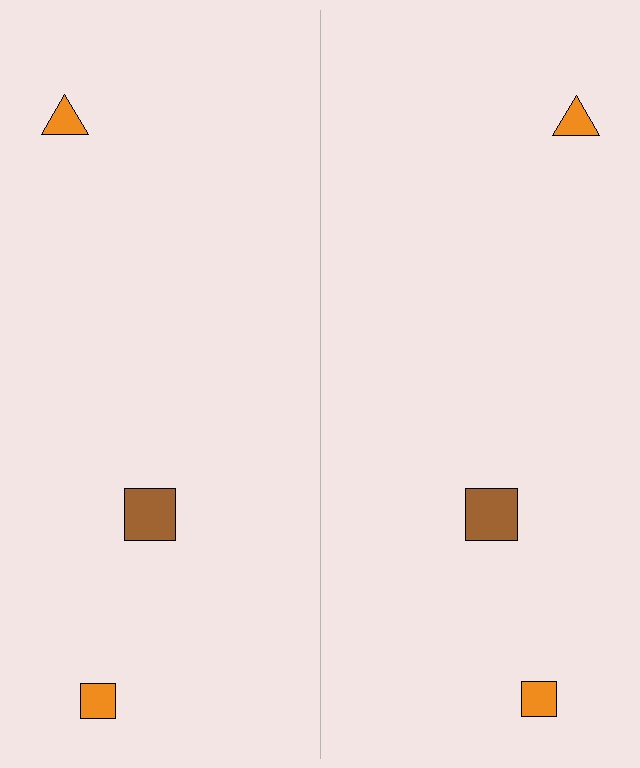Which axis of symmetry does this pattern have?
The pattern has a vertical axis of symmetry running through the center of the image.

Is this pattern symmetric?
Yes, this pattern has bilateral (reflection) symmetry.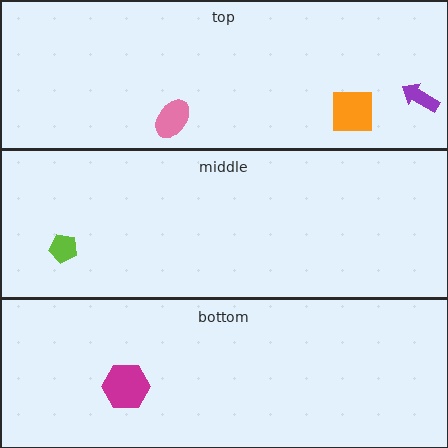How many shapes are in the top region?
3.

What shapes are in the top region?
The pink ellipse, the orange square, the purple arrow.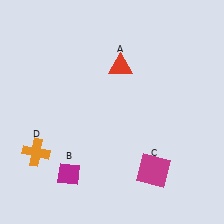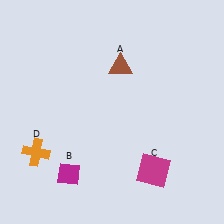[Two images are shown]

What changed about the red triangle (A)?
In Image 1, A is red. In Image 2, it changed to brown.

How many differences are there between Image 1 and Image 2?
There is 1 difference between the two images.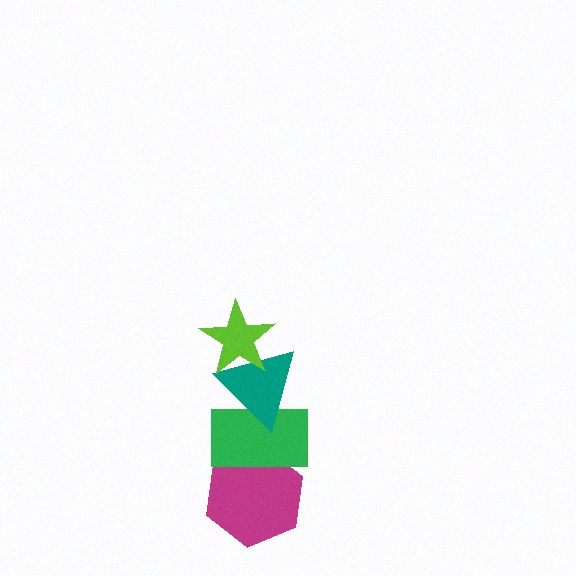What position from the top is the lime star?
The lime star is 1st from the top.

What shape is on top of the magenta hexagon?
The green rectangle is on top of the magenta hexagon.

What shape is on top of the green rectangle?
The teal triangle is on top of the green rectangle.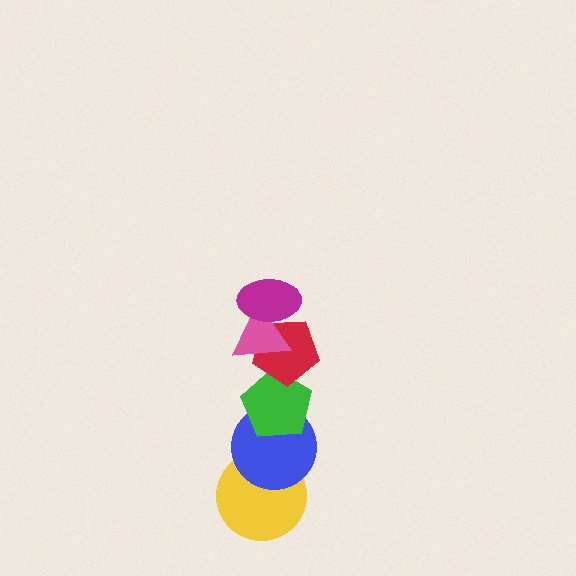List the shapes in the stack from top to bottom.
From top to bottom: the magenta ellipse, the pink triangle, the red pentagon, the green pentagon, the blue circle, the yellow circle.